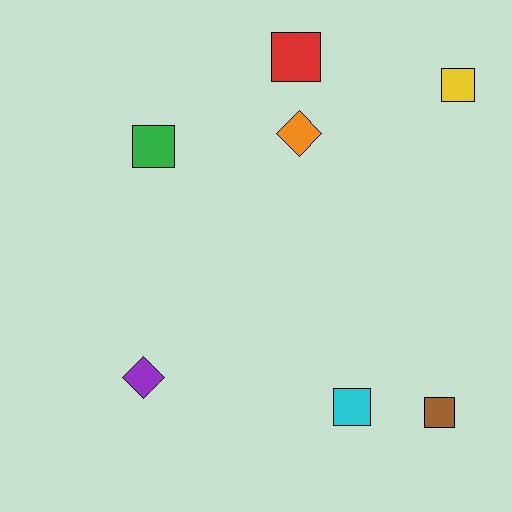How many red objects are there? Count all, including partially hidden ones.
There is 1 red object.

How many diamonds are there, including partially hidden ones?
There are 2 diamonds.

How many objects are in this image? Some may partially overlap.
There are 7 objects.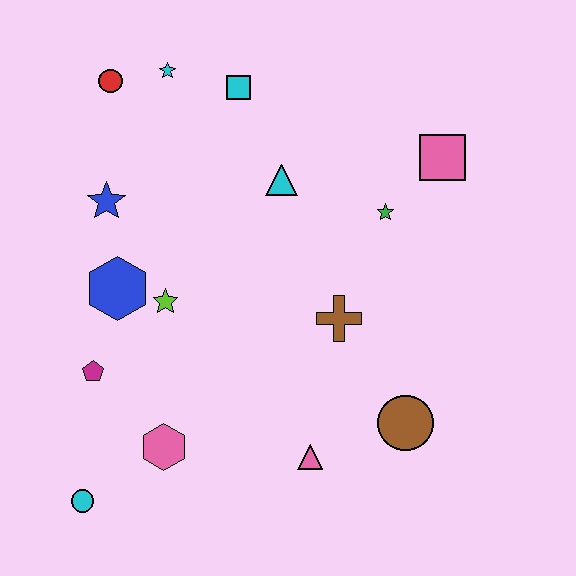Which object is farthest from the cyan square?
The cyan circle is farthest from the cyan square.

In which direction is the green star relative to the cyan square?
The green star is to the right of the cyan square.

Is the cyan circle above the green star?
No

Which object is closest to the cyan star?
The red circle is closest to the cyan star.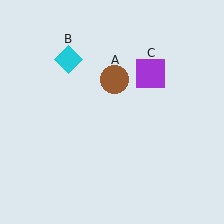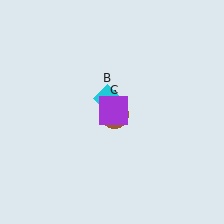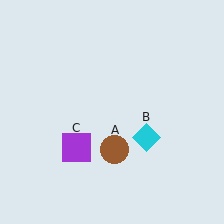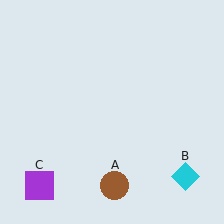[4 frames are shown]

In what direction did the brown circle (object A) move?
The brown circle (object A) moved down.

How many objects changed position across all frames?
3 objects changed position: brown circle (object A), cyan diamond (object B), purple square (object C).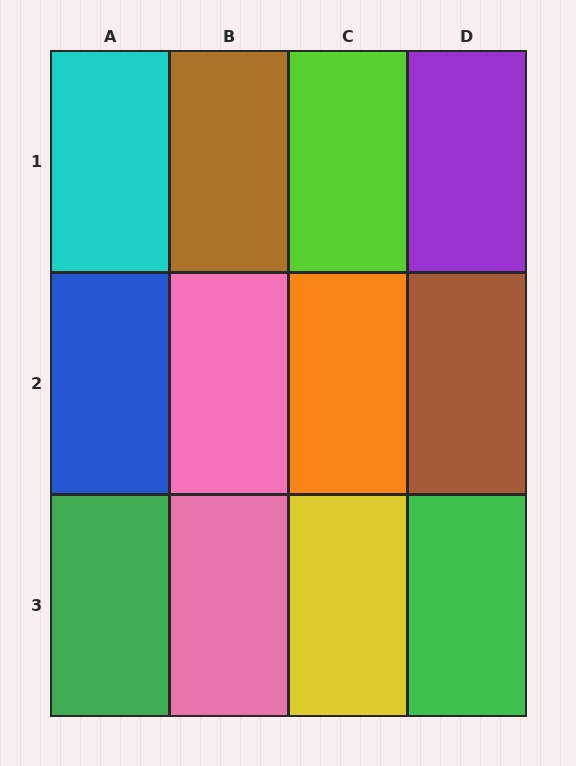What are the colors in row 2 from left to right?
Blue, pink, orange, brown.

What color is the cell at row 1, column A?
Cyan.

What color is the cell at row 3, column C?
Yellow.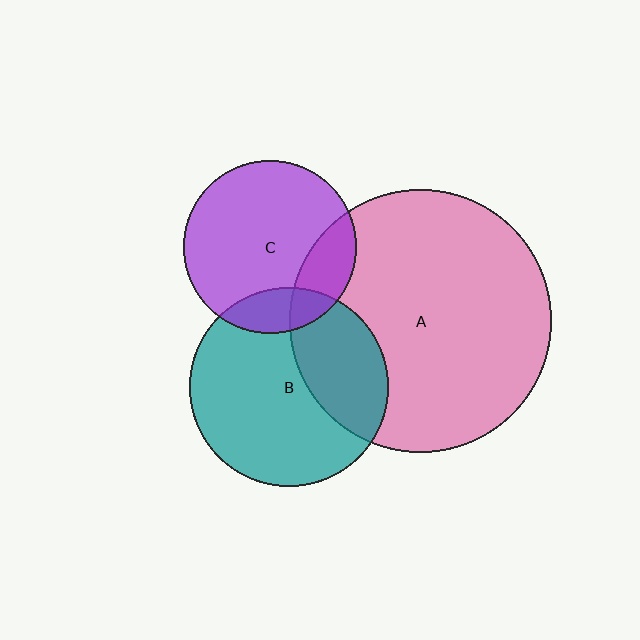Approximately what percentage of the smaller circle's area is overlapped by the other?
Approximately 15%.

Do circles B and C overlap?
Yes.